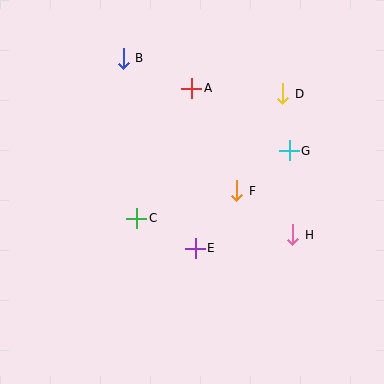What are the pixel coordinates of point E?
Point E is at (195, 248).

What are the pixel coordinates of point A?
Point A is at (192, 88).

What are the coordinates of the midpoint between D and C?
The midpoint between D and C is at (210, 156).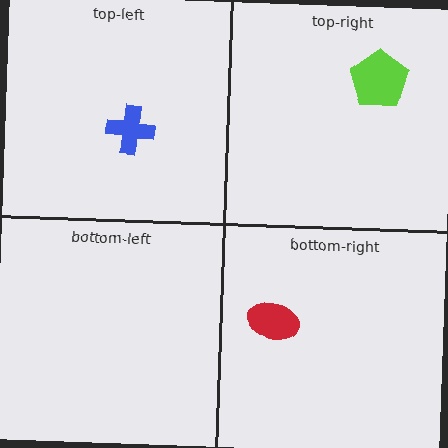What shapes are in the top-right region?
The lime pentagon.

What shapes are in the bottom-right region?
The red ellipse.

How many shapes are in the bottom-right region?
1.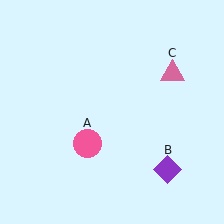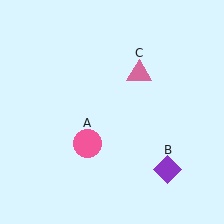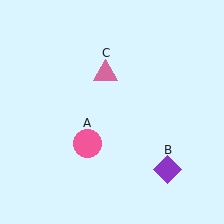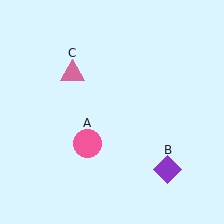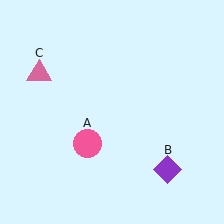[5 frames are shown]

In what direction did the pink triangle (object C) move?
The pink triangle (object C) moved left.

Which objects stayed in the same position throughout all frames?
Pink circle (object A) and purple diamond (object B) remained stationary.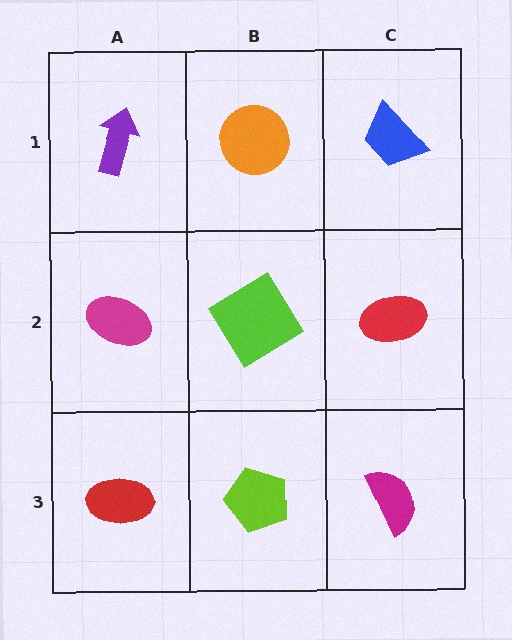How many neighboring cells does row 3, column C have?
2.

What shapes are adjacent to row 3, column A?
A magenta ellipse (row 2, column A), a lime pentagon (row 3, column B).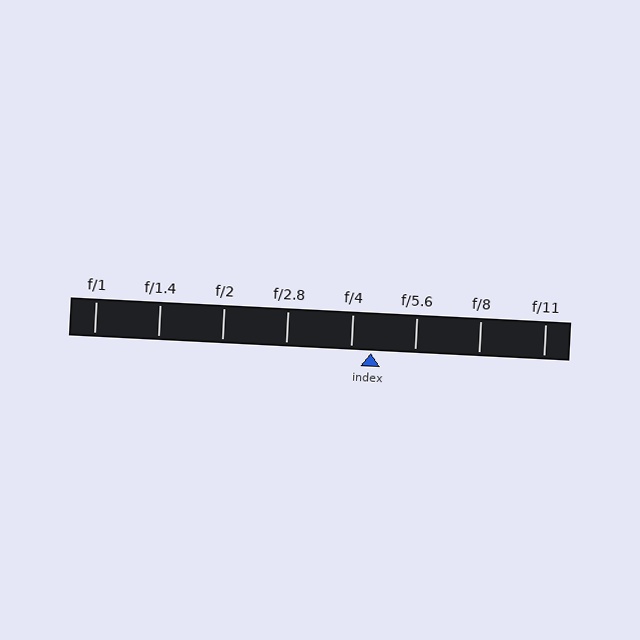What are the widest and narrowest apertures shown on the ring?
The widest aperture shown is f/1 and the narrowest is f/11.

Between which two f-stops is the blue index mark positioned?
The index mark is between f/4 and f/5.6.